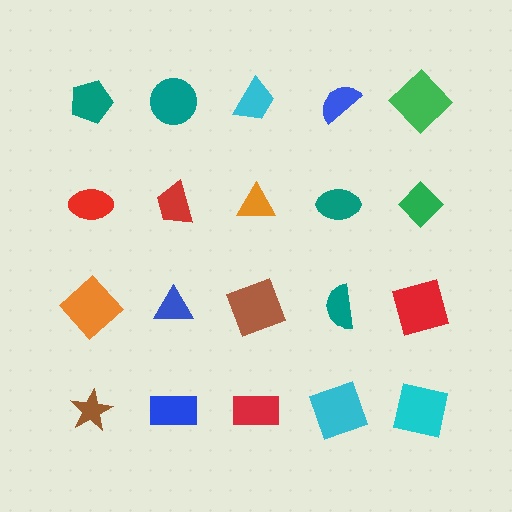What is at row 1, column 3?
A cyan trapezoid.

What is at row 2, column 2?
A red trapezoid.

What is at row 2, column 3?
An orange triangle.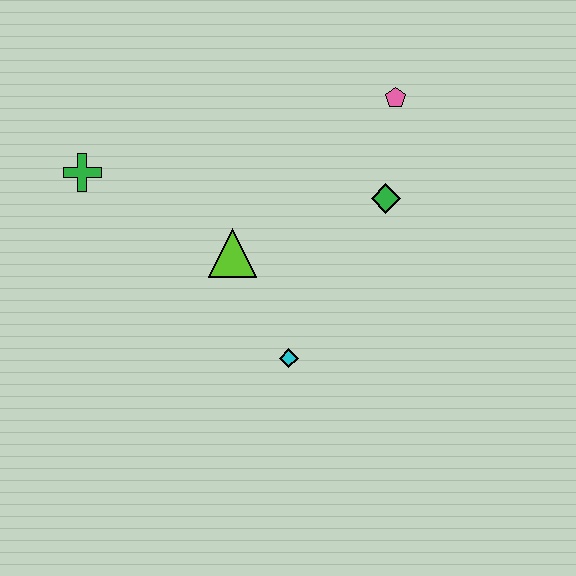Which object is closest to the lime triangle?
The cyan diamond is closest to the lime triangle.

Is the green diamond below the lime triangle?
No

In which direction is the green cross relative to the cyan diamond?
The green cross is to the left of the cyan diamond.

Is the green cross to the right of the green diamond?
No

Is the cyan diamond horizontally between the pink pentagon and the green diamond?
No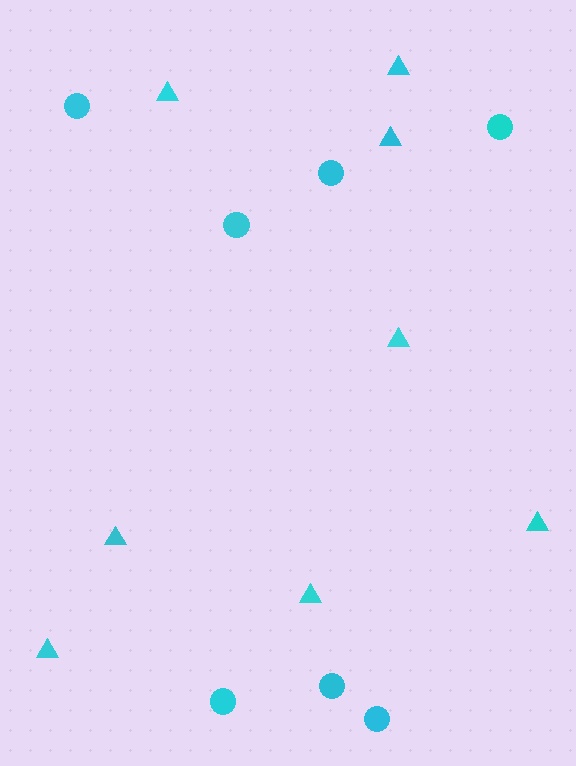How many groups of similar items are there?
There are 2 groups: one group of triangles (8) and one group of circles (7).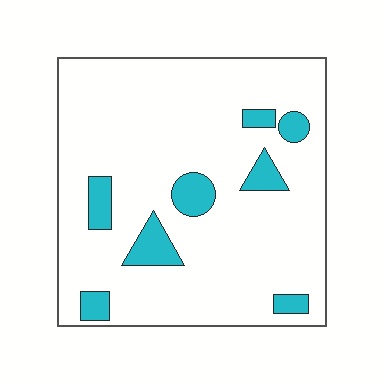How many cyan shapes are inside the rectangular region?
8.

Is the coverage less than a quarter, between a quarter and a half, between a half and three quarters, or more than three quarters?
Less than a quarter.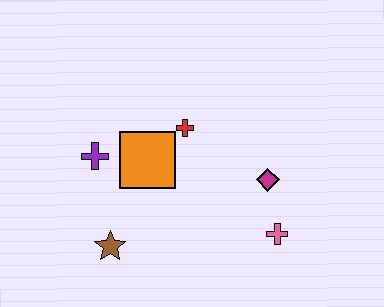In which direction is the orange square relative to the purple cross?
The orange square is to the right of the purple cross.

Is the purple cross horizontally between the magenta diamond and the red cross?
No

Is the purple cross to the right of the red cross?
No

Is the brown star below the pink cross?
Yes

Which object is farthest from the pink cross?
The purple cross is farthest from the pink cross.